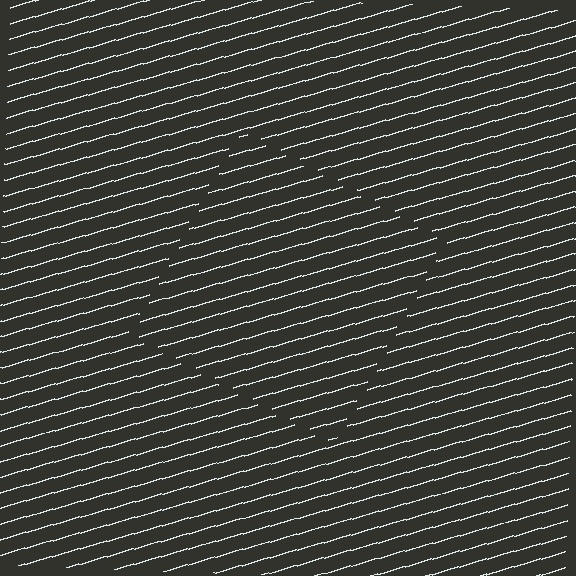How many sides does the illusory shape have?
4 sides — the line-ends trace a square.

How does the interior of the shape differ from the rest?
The interior of the shape contains the same grating, shifted by half a period — the contour is defined by the phase discontinuity where line-ends from the inner and outer gratings abut.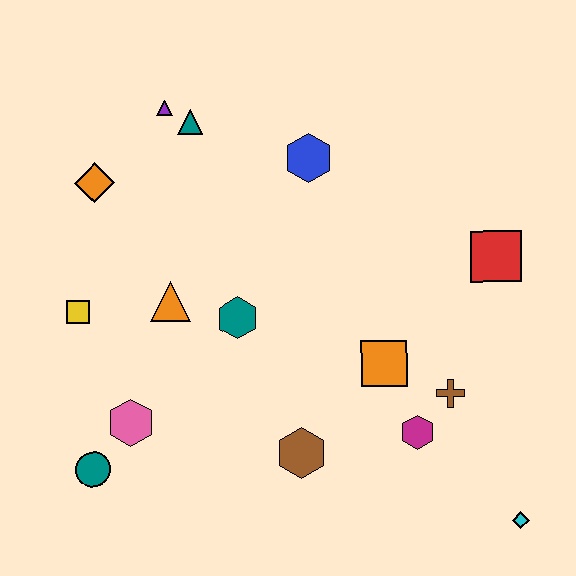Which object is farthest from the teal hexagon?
The cyan diamond is farthest from the teal hexagon.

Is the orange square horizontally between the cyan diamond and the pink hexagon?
Yes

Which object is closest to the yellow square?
The orange triangle is closest to the yellow square.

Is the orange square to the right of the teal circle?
Yes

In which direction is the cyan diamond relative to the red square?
The cyan diamond is below the red square.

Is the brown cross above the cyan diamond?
Yes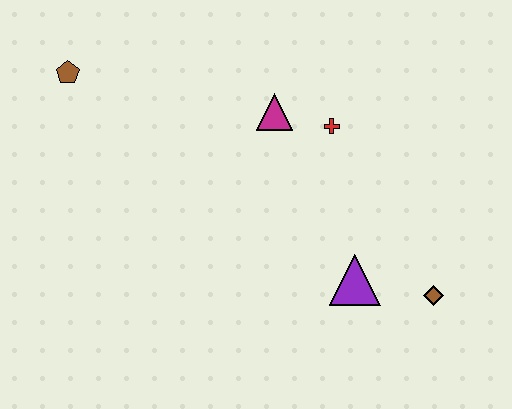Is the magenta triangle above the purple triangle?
Yes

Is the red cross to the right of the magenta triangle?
Yes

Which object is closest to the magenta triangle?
The red cross is closest to the magenta triangle.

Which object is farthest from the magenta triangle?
The brown diamond is farthest from the magenta triangle.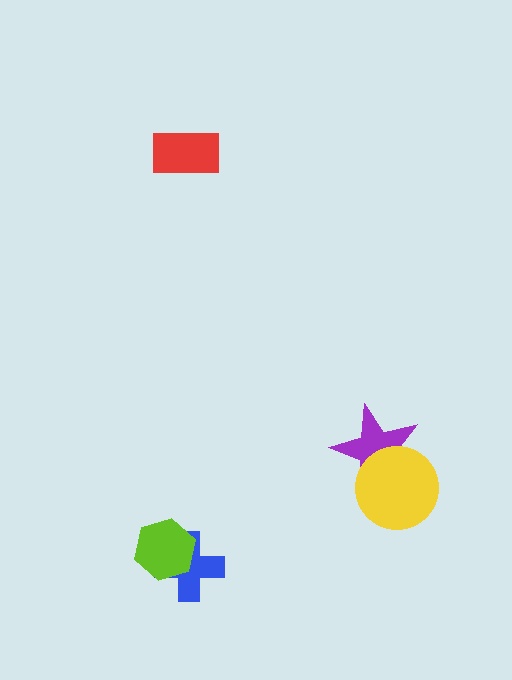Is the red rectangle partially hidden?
No, no other shape covers it.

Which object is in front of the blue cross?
The lime hexagon is in front of the blue cross.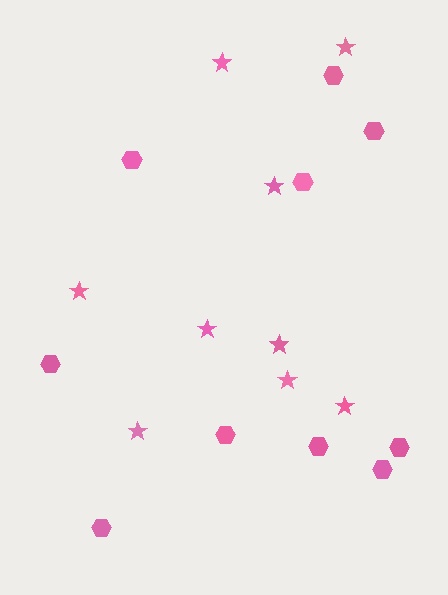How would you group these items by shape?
There are 2 groups: one group of stars (9) and one group of hexagons (10).